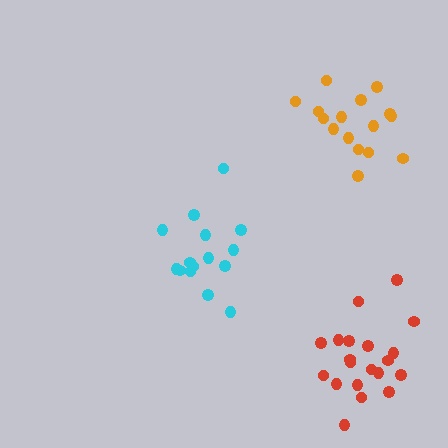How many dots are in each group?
Group 1: 15 dots, Group 2: 16 dots, Group 3: 20 dots (51 total).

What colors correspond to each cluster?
The clusters are colored: cyan, orange, red.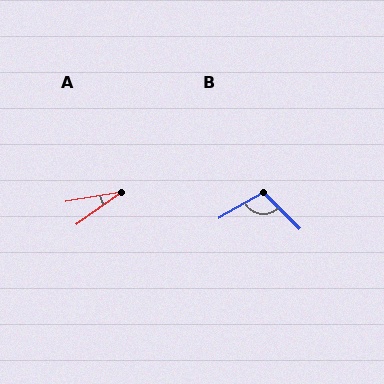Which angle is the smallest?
A, at approximately 26 degrees.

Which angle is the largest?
B, at approximately 105 degrees.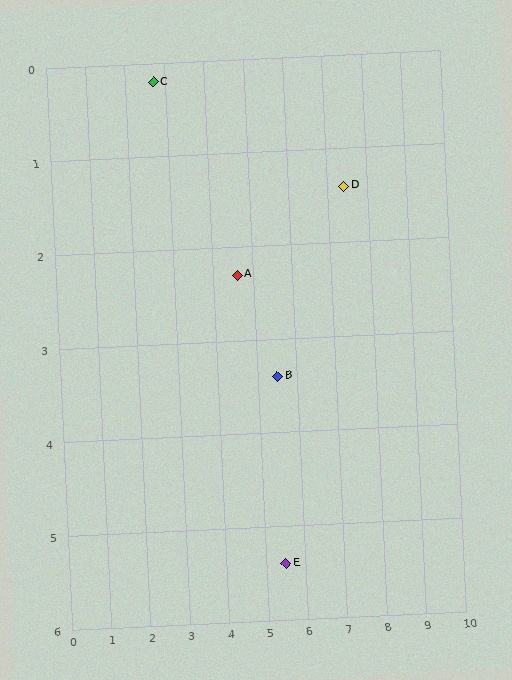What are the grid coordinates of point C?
Point C is at approximately (2.7, 0.2).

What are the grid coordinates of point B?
Point B is at approximately (5.5, 3.4).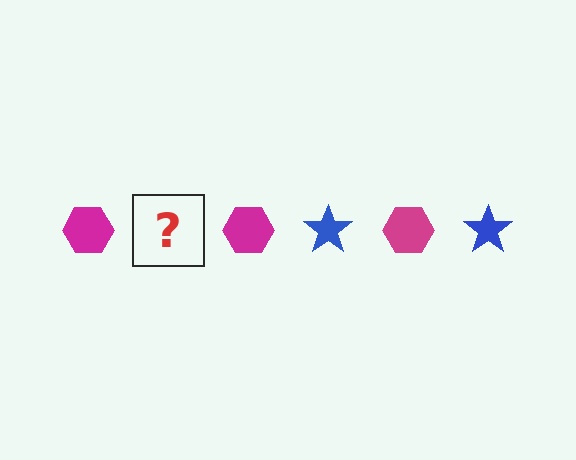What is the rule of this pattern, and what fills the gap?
The rule is that the pattern alternates between magenta hexagon and blue star. The gap should be filled with a blue star.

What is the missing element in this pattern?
The missing element is a blue star.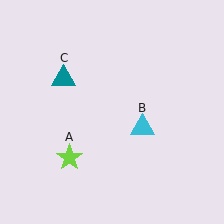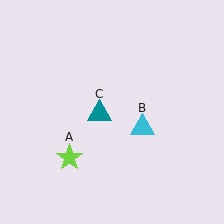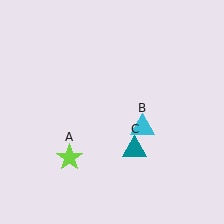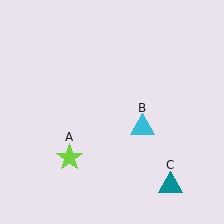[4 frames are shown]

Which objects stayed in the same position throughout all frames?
Lime star (object A) and cyan triangle (object B) remained stationary.